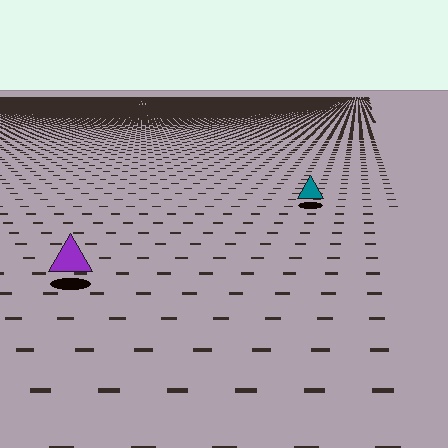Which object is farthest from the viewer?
The teal triangle is farthest from the viewer. It appears smaller and the ground texture around it is denser.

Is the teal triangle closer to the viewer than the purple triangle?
No. The purple triangle is closer — you can tell from the texture gradient: the ground texture is coarser near it.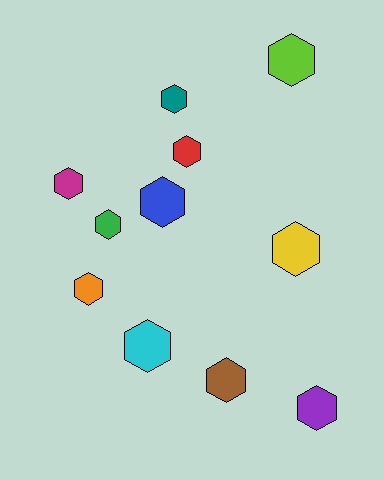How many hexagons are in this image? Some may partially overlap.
There are 11 hexagons.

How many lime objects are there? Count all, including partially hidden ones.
There is 1 lime object.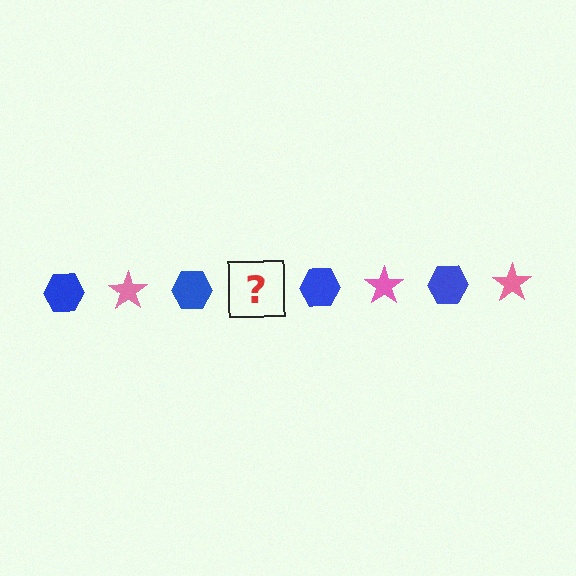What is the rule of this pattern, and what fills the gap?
The rule is that the pattern alternates between blue hexagon and pink star. The gap should be filled with a pink star.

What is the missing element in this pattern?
The missing element is a pink star.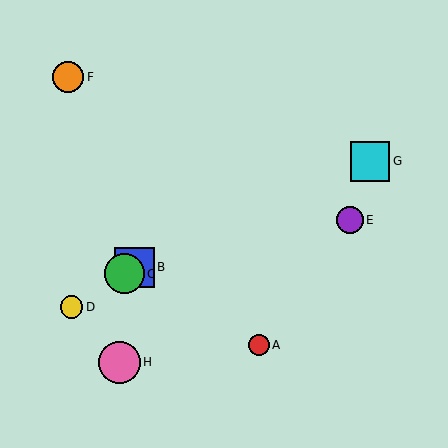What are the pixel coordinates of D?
Object D is at (72, 307).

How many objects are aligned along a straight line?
3 objects (B, C, D) are aligned along a straight line.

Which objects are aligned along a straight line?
Objects B, C, D are aligned along a straight line.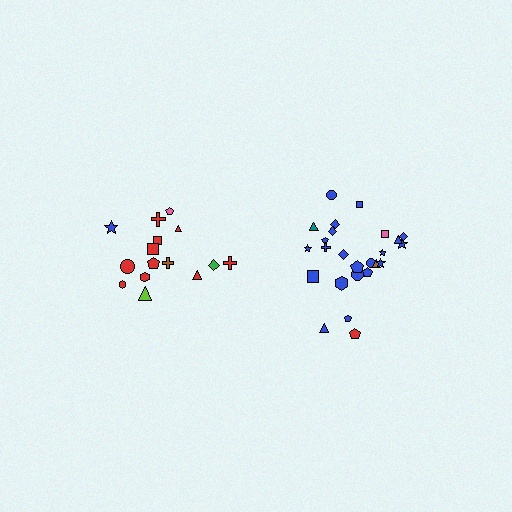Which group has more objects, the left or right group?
The right group.